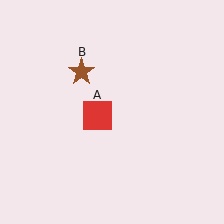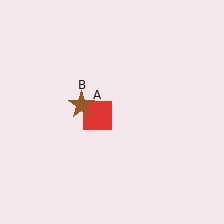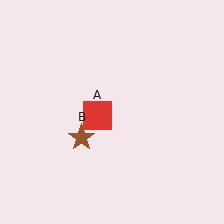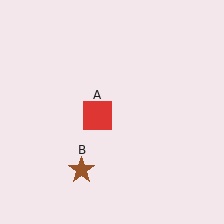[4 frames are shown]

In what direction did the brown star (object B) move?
The brown star (object B) moved down.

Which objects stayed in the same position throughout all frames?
Red square (object A) remained stationary.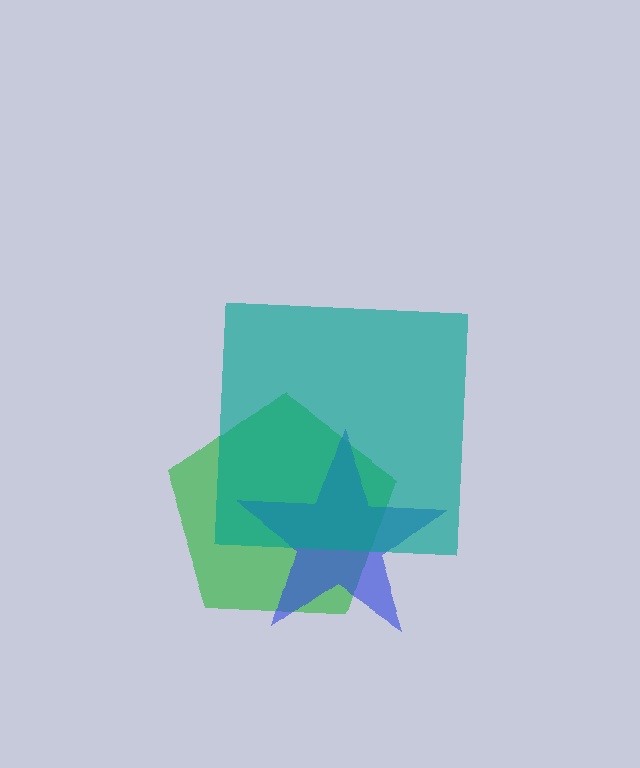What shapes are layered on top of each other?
The layered shapes are: a green pentagon, a blue star, a teal square.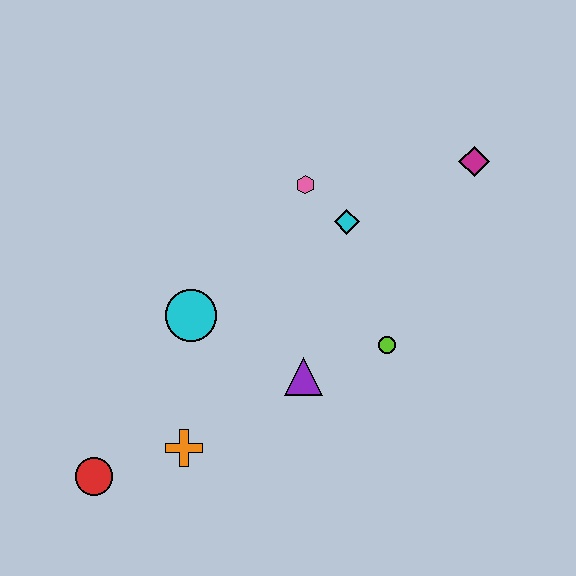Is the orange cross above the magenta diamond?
No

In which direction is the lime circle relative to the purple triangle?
The lime circle is to the right of the purple triangle.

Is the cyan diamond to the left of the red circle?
No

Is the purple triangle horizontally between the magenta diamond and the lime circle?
No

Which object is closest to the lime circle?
The purple triangle is closest to the lime circle.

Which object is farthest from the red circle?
The magenta diamond is farthest from the red circle.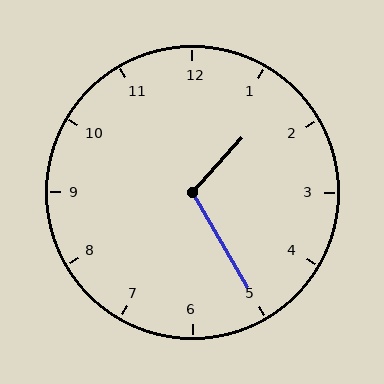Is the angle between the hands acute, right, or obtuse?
It is obtuse.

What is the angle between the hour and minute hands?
Approximately 108 degrees.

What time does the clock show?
1:25.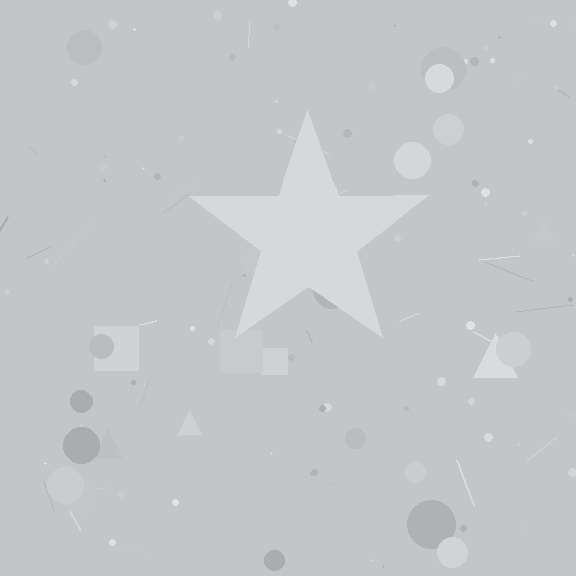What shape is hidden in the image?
A star is hidden in the image.